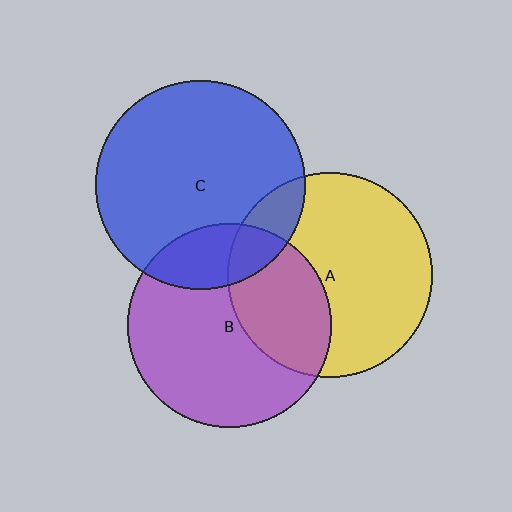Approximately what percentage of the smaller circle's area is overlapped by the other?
Approximately 20%.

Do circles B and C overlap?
Yes.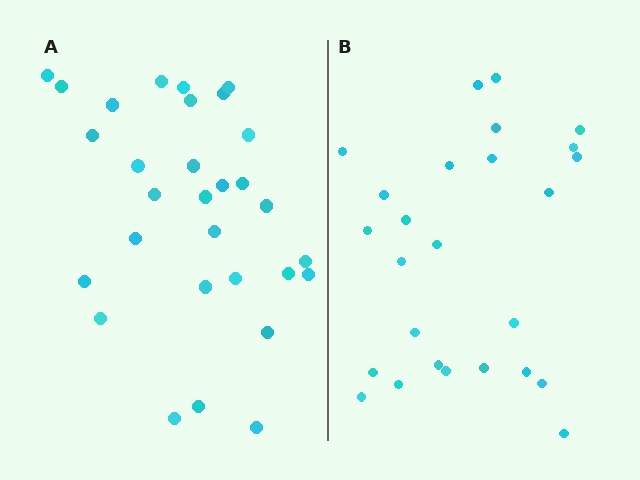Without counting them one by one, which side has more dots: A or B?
Region A (the left region) has more dots.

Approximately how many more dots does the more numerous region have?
Region A has about 4 more dots than region B.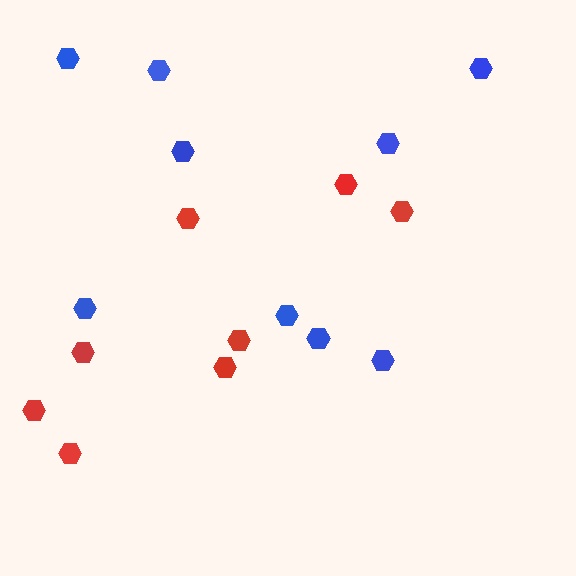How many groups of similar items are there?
There are 2 groups: one group of red hexagons (8) and one group of blue hexagons (9).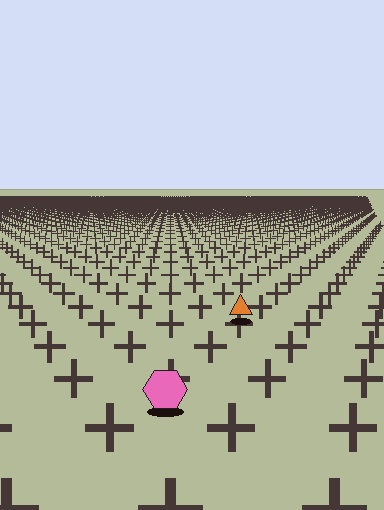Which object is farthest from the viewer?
The orange triangle is farthest from the viewer. It appears smaller and the ground texture around it is denser.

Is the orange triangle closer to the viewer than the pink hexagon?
No. The pink hexagon is closer — you can tell from the texture gradient: the ground texture is coarser near it.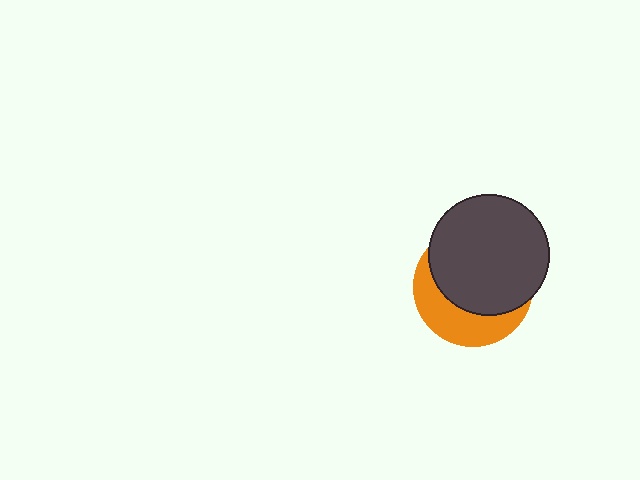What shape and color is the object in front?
The object in front is a dark gray circle.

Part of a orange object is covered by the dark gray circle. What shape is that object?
It is a circle.